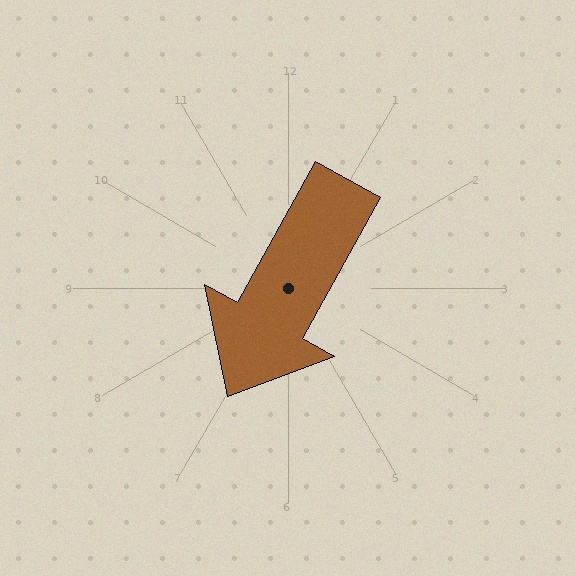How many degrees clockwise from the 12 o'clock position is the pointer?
Approximately 209 degrees.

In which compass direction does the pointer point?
Southwest.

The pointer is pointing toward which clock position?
Roughly 7 o'clock.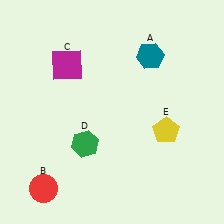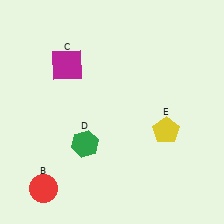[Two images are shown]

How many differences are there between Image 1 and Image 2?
There is 1 difference between the two images.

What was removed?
The teal hexagon (A) was removed in Image 2.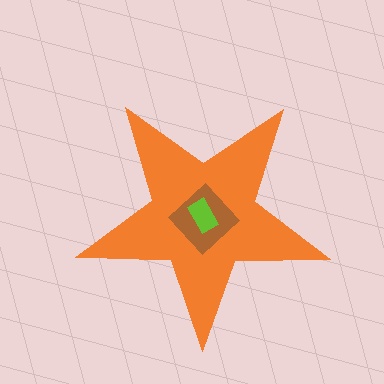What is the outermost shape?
The orange star.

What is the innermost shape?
The lime rectangle.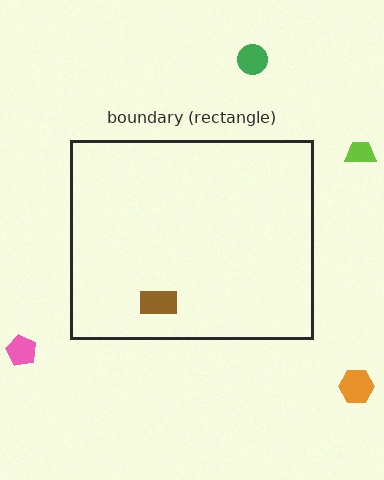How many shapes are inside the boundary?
1 inside, 4 outside.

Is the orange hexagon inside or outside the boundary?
Outside.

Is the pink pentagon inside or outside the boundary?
Outside.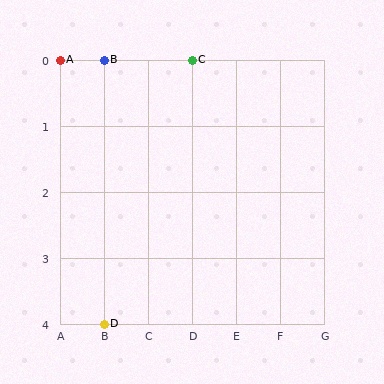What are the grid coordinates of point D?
Point D is at grid coordinates (B, 4).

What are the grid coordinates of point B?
Point B is at grid coordinates (B, 0).